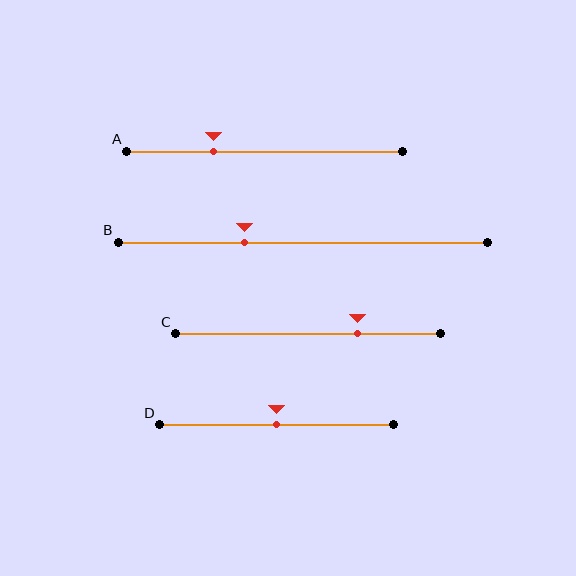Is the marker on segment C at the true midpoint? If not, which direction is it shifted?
No, the marker on segment C is shifted to the right by about 18% of the segment length.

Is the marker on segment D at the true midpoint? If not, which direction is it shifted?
Yes, the marker on segment D is at the true midpoint.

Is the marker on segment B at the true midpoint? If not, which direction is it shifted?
No, the marker on segment B is shifted to the left by about 16% of the segment length.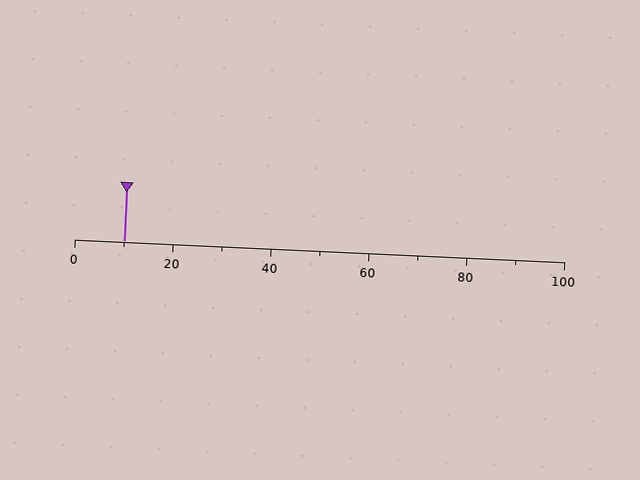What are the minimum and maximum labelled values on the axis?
The axis runs from 0 to 100.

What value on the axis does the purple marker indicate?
The marker indicates approximately 10.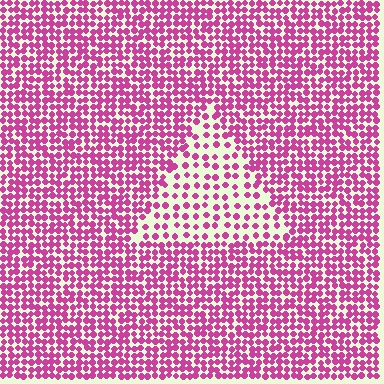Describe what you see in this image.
The image contains small magenta elements arranged at two different densities. A triangle-shaped region is visible where the elements are less densely packed than the surrounding area.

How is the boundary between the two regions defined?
The boundary is defined by a change in element density (approximately 2.1x ratio). All elements are the same color, size, and shape.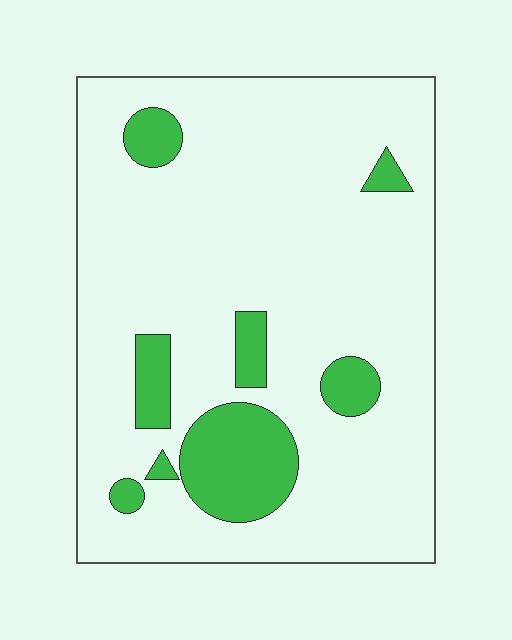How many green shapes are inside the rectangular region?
8.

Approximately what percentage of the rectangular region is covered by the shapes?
Approximately 15%.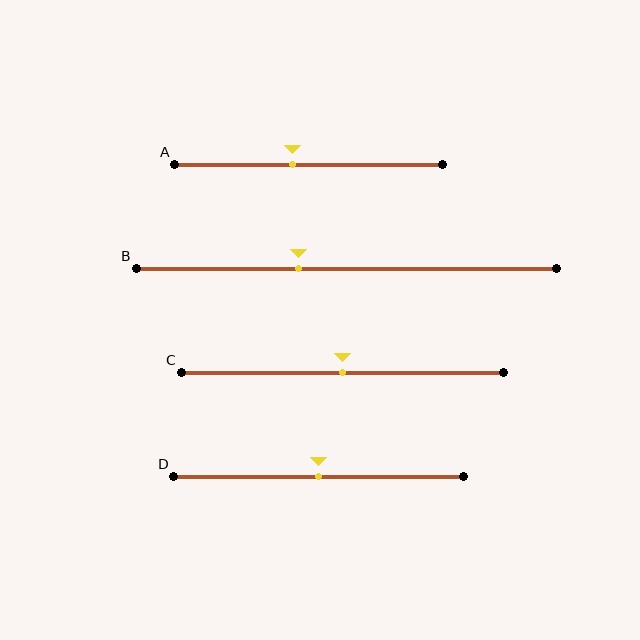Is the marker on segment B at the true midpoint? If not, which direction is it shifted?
No, the marker on segment B is shifted to the left by about 11% of the segment length.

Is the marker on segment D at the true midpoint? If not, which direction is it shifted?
Yes, the marker on segment D is at the true midpoint.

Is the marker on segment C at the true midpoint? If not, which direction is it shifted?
Yes, the marker on segment C is at the true midpoint.